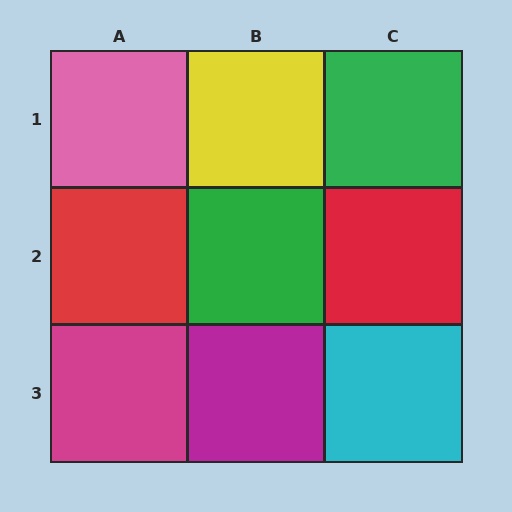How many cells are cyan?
1 cell is cyan.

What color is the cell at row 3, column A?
Magenta.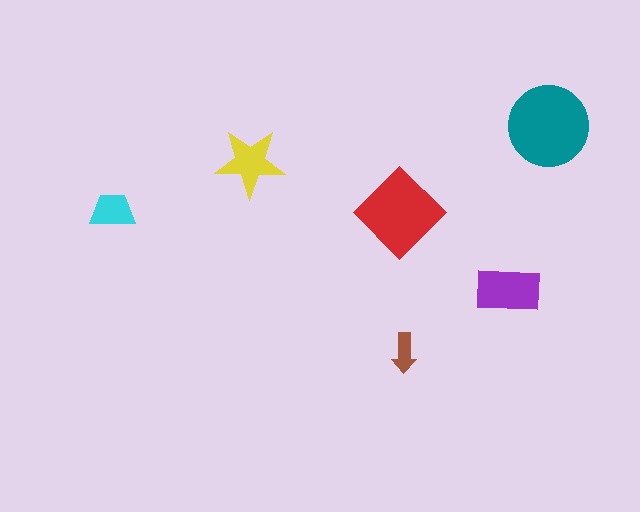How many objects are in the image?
There are 6 objects in the image.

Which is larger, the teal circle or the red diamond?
The teal circle.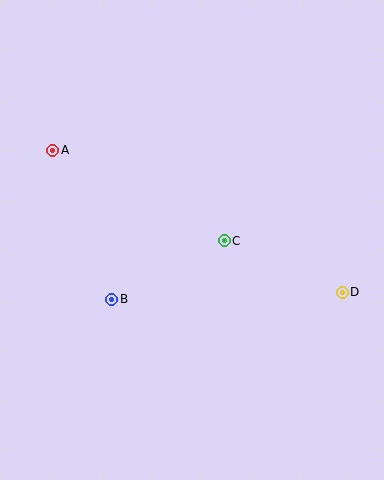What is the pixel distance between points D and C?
The distance between D and C is 129 pixels.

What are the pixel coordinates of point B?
Point B is at (112, 299).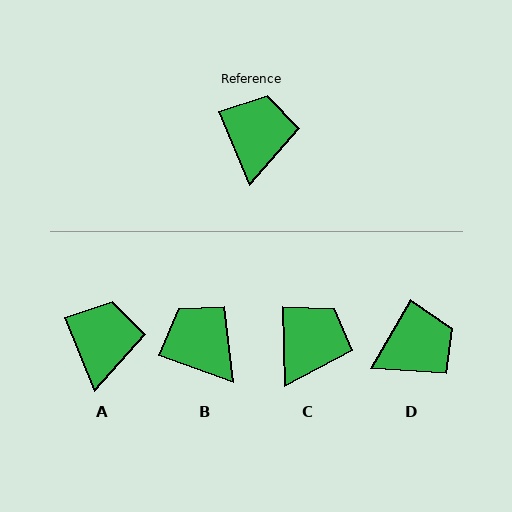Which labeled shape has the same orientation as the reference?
A.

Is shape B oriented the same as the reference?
No, it is off by about 48 degrees.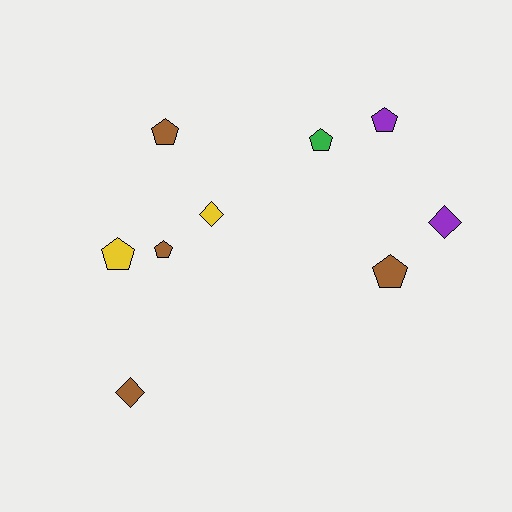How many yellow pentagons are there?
There is 1 yellow pentagon.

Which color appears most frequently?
Brown, with 4 objects.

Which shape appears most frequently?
Pentagon, with 6 objects.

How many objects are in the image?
There are 9 objects.